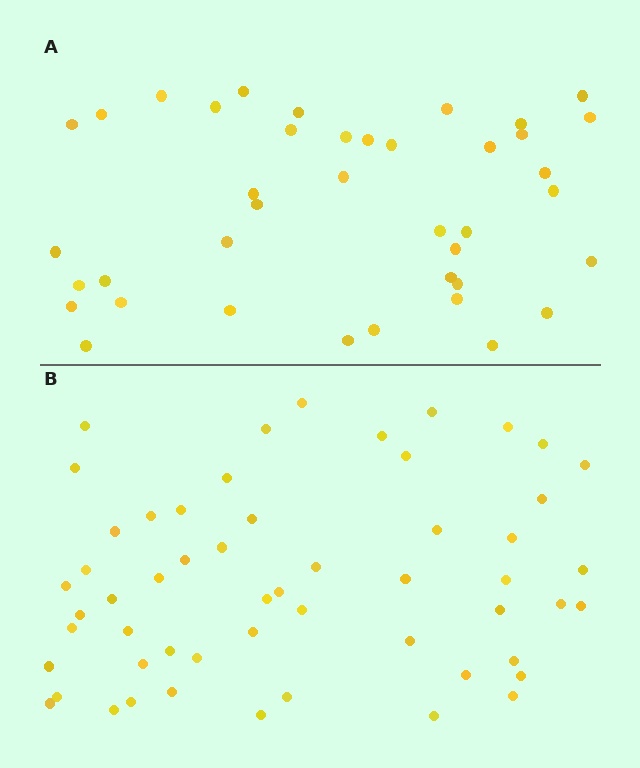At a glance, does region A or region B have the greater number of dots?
Region B (the bottom region) has more dots.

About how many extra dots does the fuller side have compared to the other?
Region B has approximately 15 more dots than region A.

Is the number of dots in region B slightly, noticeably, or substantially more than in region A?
Region B has noticeably more, but not dramatically so. The ratio is roughly 1.4 to 1.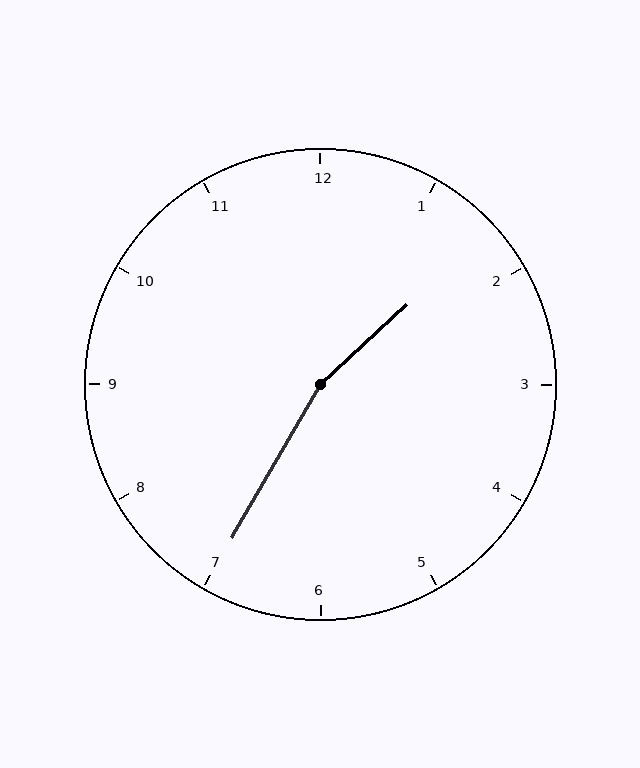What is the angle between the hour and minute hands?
Approximately 162 degrees.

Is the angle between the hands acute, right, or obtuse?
It is obtuse.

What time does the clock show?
1:35.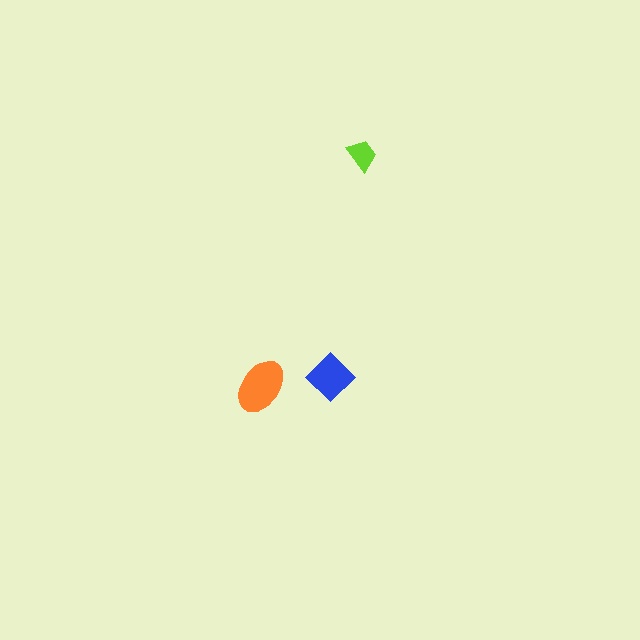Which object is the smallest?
The lime trapezoid.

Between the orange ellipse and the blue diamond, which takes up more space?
The orange ellipse.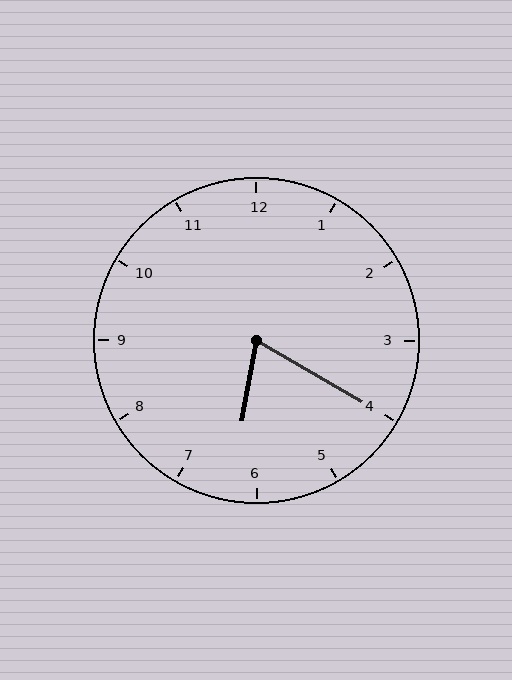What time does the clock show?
6:20.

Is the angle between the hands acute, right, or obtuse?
It is acute.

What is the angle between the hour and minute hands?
Approximately 70 degrees.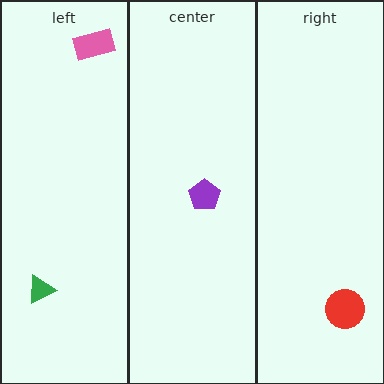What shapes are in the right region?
The red circle.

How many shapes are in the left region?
2.